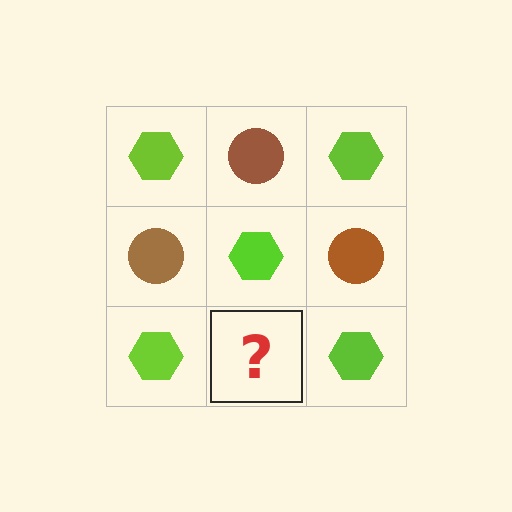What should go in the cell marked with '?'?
The missing cell should contain a brown circle.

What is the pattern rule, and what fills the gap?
The rule is that it alternates lime hexagon and brown circle in a checkerboard pattern. The gap should be filled with a brown circle.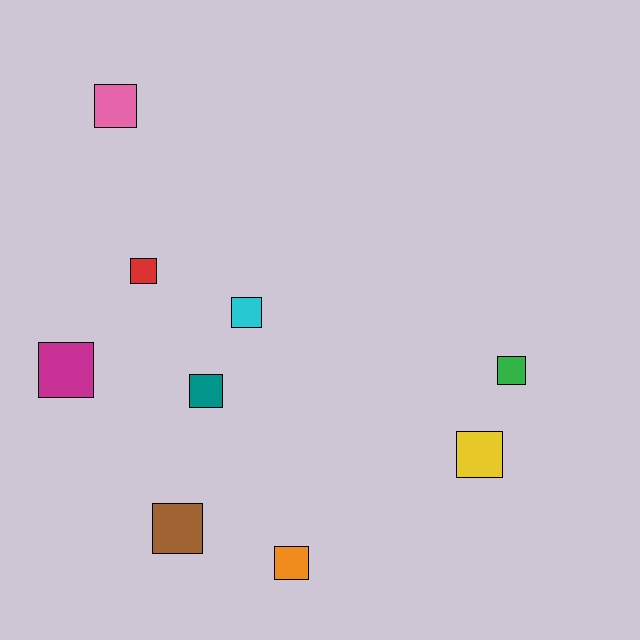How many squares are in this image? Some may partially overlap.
There are 9 squares.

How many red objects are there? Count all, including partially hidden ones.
There is 1 red object.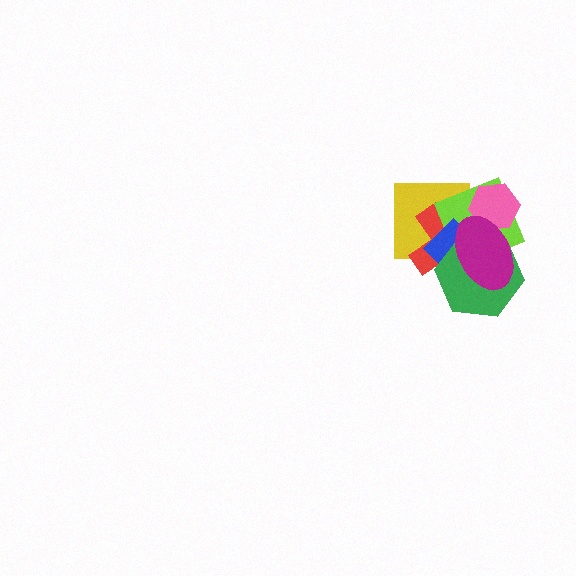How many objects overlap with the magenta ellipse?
6 objects overlap with the magenta ellipse.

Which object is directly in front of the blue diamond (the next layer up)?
The green hexagon is directly in front of the blue diamond.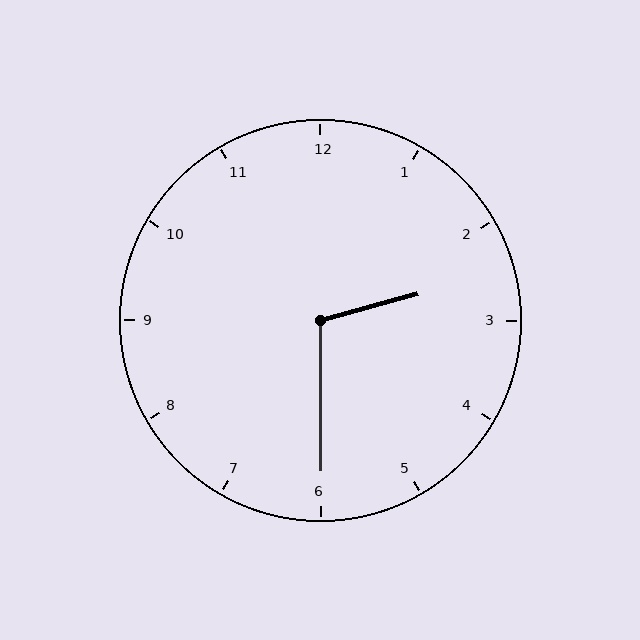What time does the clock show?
2:30.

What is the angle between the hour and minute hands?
Approximately 105 degrees.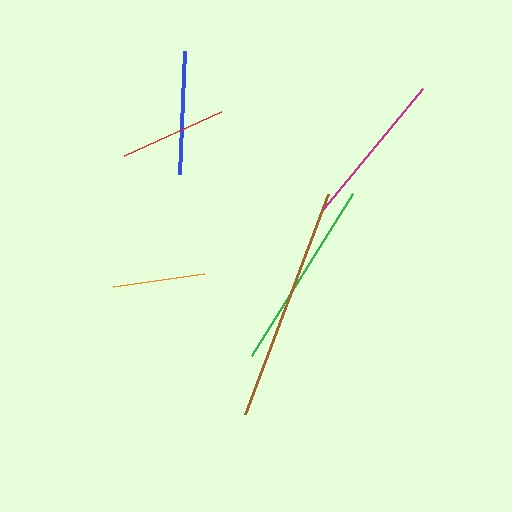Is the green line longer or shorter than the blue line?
The green line is longer than the blue line.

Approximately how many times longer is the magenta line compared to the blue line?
The magenta line is approximately 1.3 times the length of the blue line.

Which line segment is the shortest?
The orange line is the shortest at approximately 92 pixels.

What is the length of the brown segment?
The brown segment is approximately 235 pixels long.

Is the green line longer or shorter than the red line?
The green line is longer than the red line.